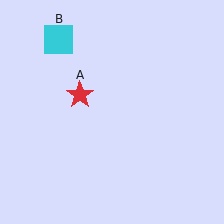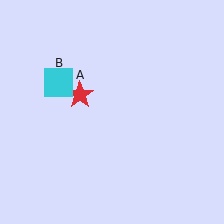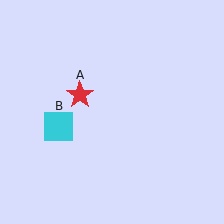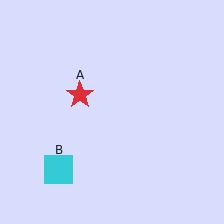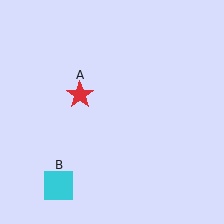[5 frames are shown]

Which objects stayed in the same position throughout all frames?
Red star (object A) remained stationary.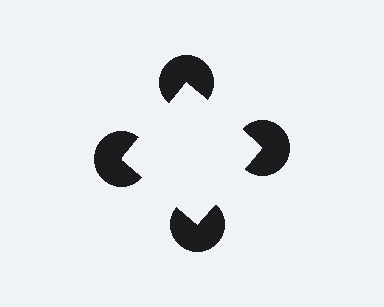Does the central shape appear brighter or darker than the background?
It typically appears slightly brighter than the background, even though no actual brightness change is drawn.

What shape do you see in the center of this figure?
An illusory square — its edges are inferred from the aligned wedge cuts in the pac-man discs, not physically drawn.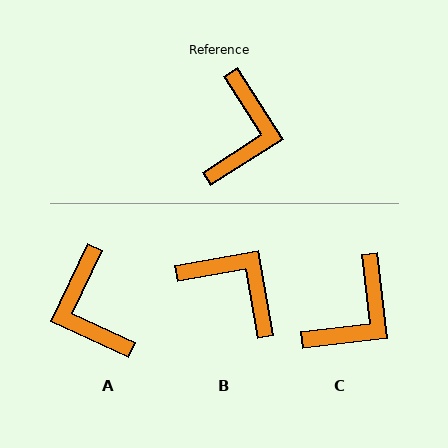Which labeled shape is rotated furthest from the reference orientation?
A, about 148 degrees away.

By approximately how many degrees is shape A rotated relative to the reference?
Approximately 148 degrees clockwise.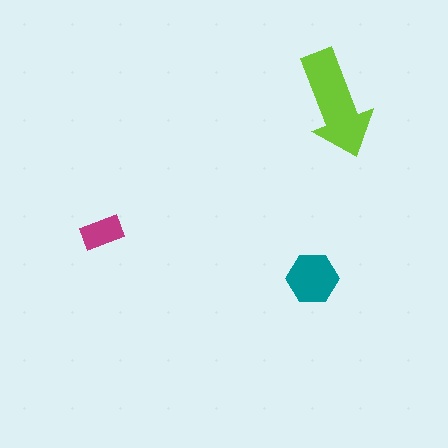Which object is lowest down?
The teal hexagon is bottommost.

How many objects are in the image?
There are 3 objects in the image.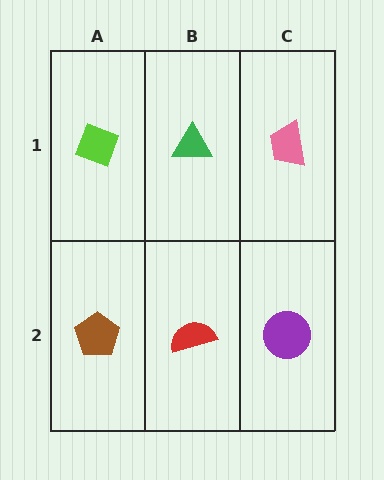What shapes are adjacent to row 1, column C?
A purple circle (row 2, column C), a green triangle (row 1, column B).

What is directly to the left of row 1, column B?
A lime diamond.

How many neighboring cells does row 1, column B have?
3.